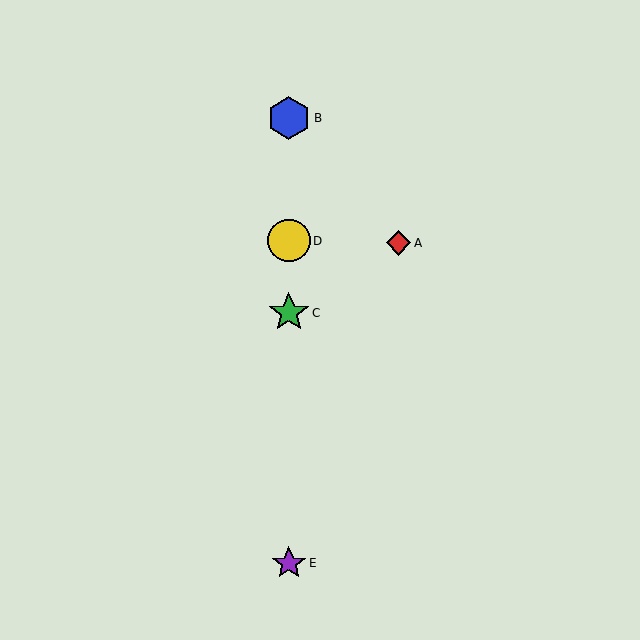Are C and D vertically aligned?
Yes, both are at x≈289.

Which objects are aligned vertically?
Objects B, C, D, E are aligned vertically.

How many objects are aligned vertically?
4 objects (B, C, D, E) are aligned vertically.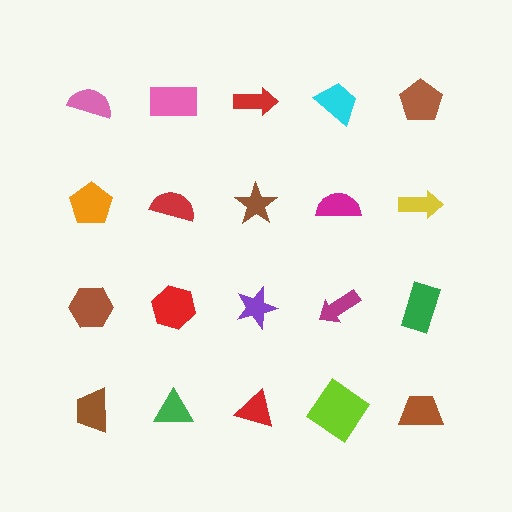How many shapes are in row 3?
5 shapes.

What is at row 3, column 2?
A red hexagon.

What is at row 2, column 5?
A yellow arrow.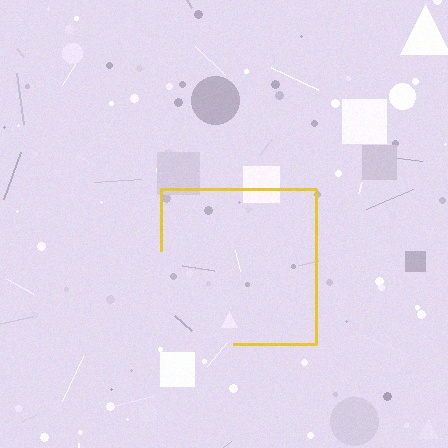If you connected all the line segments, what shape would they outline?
They would outline a square.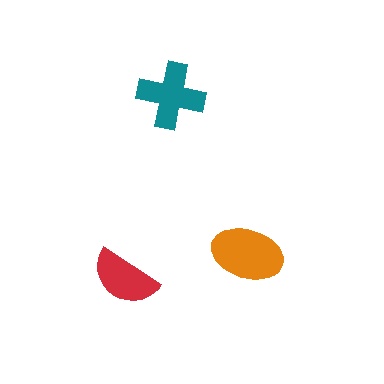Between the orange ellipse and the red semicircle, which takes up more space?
The orange ellipse.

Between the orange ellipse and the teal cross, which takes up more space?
The orange ellipse.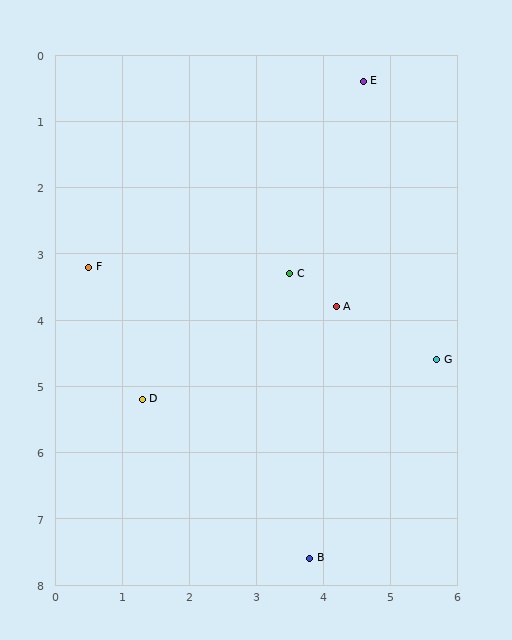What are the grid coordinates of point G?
Point G is at approximately (5.7, 4.6).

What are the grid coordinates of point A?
Point A is at approximately (4.2, 3.8).